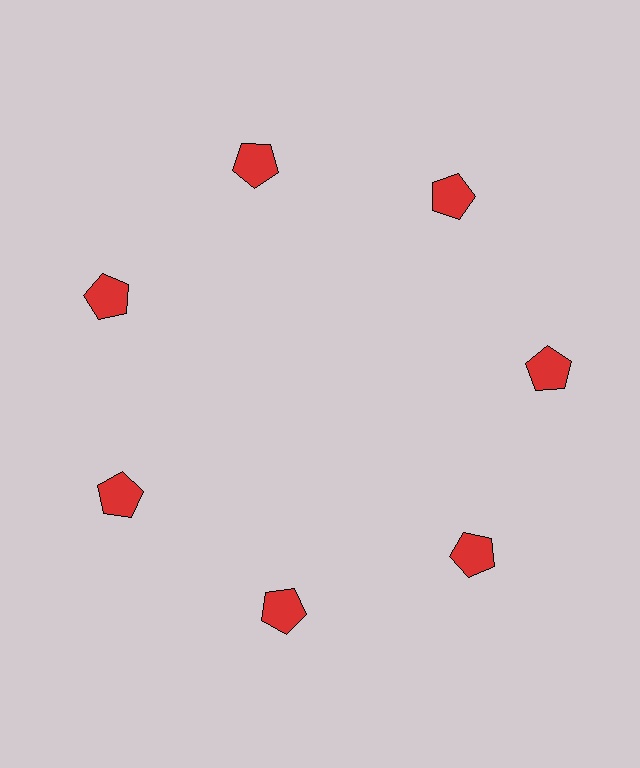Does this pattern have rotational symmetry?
Yes, this pattern has 7-fold rotational symmetry. It looks the same after rotating 51 degrees around the center.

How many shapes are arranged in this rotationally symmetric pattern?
There are 7 shapes, arranged in 7 groups of 1.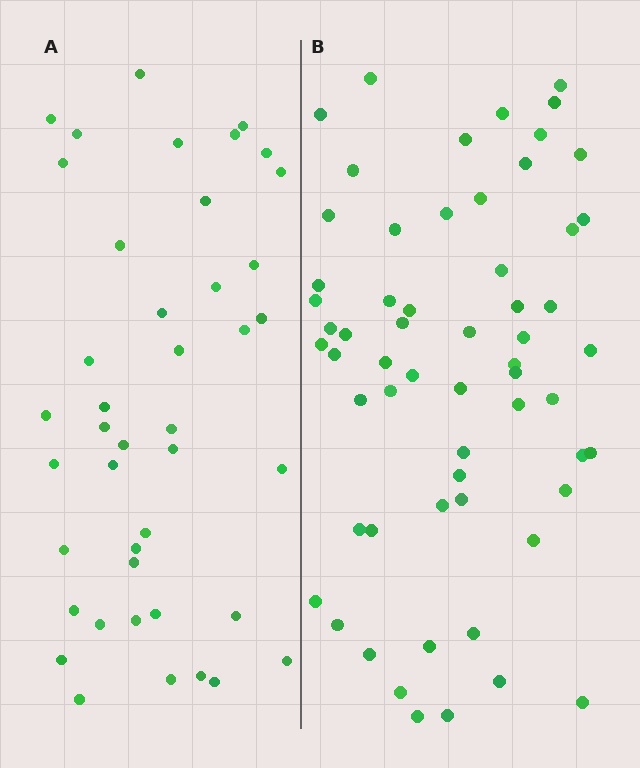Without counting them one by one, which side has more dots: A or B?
Region B (the right region) has more dots.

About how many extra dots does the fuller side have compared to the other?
Region B has approximately 20 more dots than region A.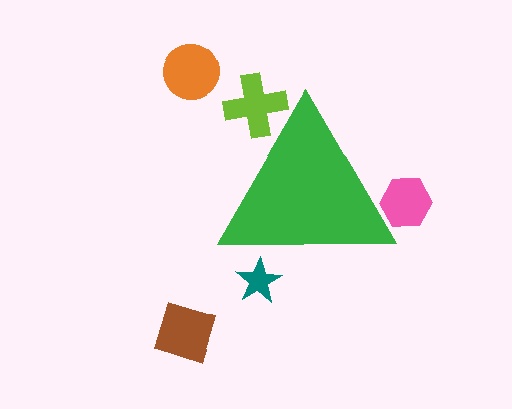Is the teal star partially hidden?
Yes, the teal star is partially hidden behind the green triangle.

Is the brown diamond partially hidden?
No, the brown diamond is fully visible.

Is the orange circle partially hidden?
No, the orange circle is fully visible.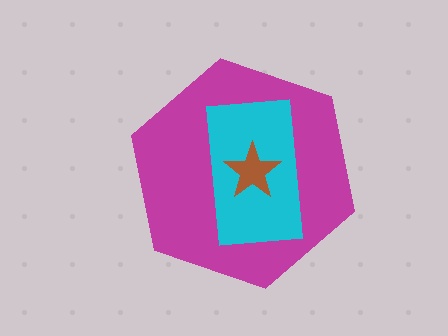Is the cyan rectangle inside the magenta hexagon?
Yes.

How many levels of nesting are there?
3.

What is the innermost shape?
The brown star.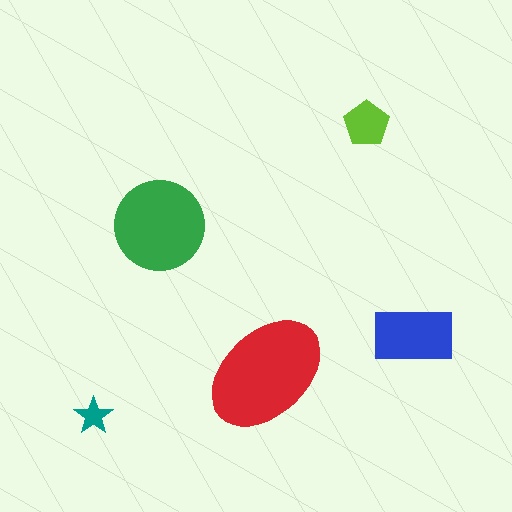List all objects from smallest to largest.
The teal star, the lime pentagon, the blue rectangle, the green circle, the red ellipse.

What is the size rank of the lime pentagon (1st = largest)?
4th.